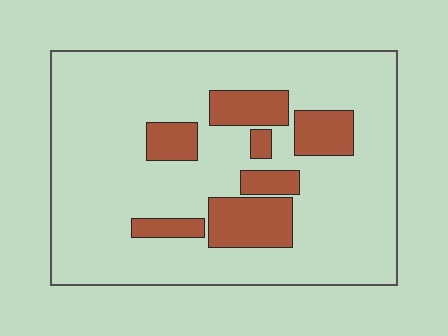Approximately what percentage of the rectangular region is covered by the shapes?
Approximately 20%.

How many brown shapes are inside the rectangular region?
7.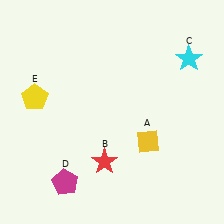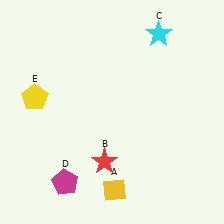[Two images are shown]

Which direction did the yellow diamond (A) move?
The yellow diamond (A) moved down.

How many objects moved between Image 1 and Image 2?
2 objects moved between the two images.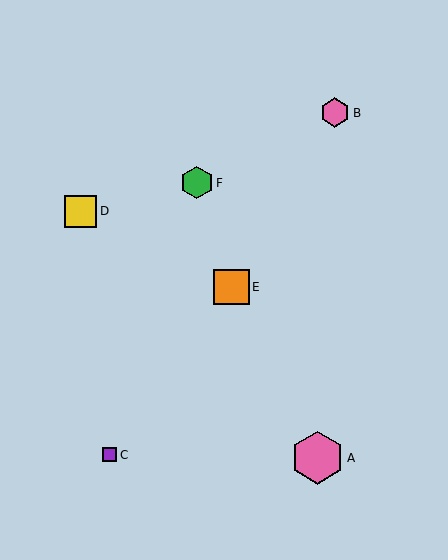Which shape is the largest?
The pink hexagon (labeled A) is the largest.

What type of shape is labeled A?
Shape A is a pink hexagon.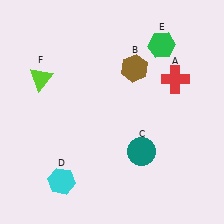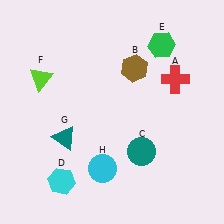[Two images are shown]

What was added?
A teal triangle (G), a cyan circle (H) were added in Image 2.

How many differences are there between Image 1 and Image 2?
There are 2 differences between the two images.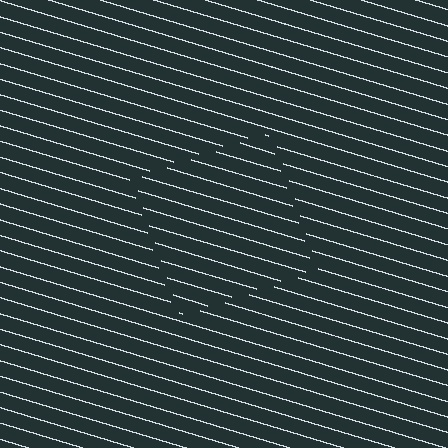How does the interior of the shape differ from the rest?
The interior of the shape contains the same grating, shifted by half a period — the contour is defined by the phase discontinuity where line-ends from the inner and outer gratings abut.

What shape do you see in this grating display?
An illusory square. The interior of the shape contains the same grating, shifted by half a period — the contour is defined by the phase discontinuity where line-ends from the inner and outer gratings abut.